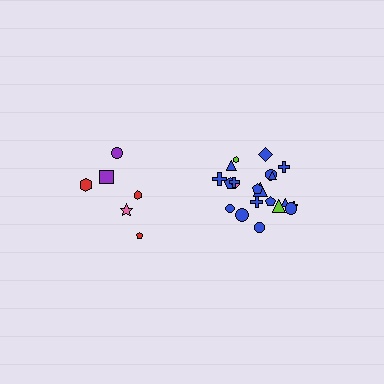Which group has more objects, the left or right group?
The right group.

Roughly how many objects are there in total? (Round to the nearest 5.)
Roughly 30 objects in total.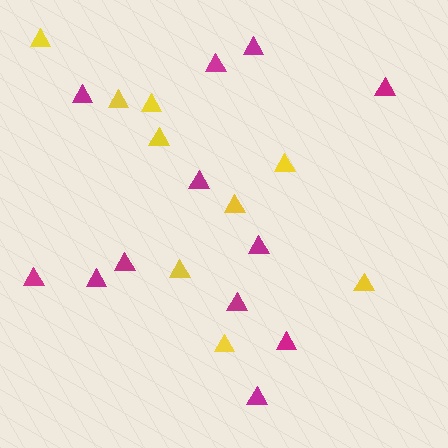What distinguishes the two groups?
There are 2 groups: one group of yellow triangles (9) and one group of magenta triangles (12).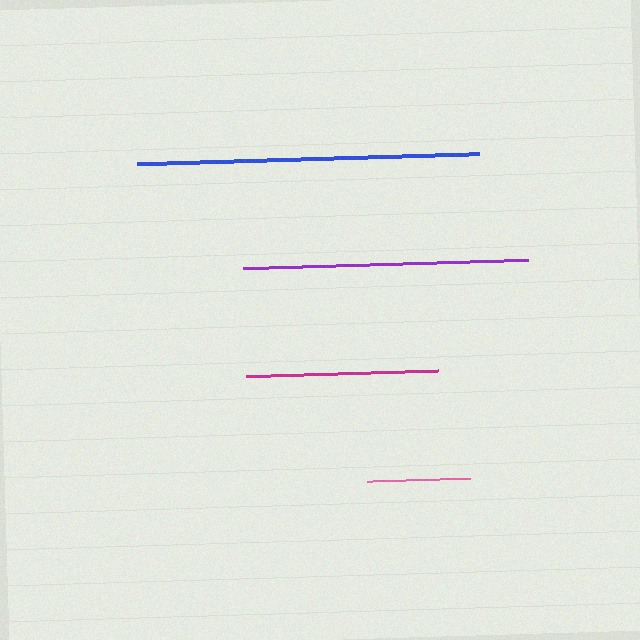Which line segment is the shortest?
The pink line is the shortest at approximately 103 pixels.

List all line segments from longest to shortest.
From longest to shortest: blue, purple, magenta, pink.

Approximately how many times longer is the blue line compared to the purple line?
The blue line is approximately 1.2 times the length of the purple line.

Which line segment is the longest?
The blue line is the longest at approximately 342 pixels.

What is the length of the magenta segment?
The magenta segment is approximately 192 pixels long.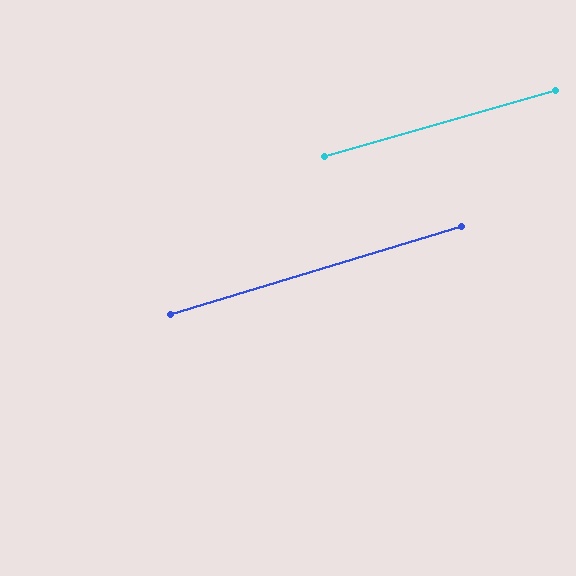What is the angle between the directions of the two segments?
Approximately 1 degree.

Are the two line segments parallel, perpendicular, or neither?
Parallel — their directions differ by only 1.0°.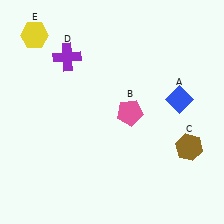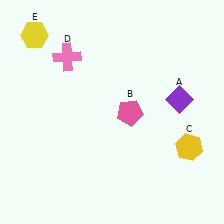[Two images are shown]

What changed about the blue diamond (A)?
In Image 1, A is blue. In Image 2, it changed to purple.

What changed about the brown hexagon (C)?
In Image 1, C is brown. In Image 2, it changed to yellow.